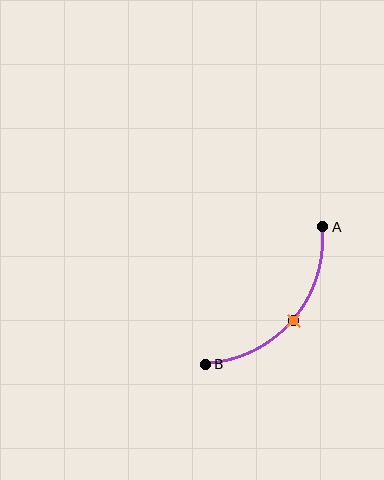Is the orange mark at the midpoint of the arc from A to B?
Yes. The orange mark lies on the arc at equal arc-length from both A and B — it is the arc midpoint.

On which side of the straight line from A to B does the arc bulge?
The arc bulges below and to the right of the straight line connecting A and B.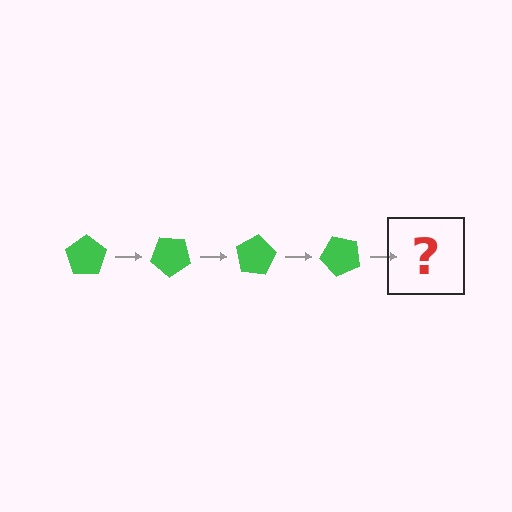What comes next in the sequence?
The next element should be a green pentagon rotated 160 degrees.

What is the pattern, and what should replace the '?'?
The pattern is that the pentagon rotates 40 degrees each step. The '?' should be a green pentagon rotated 160 degrees.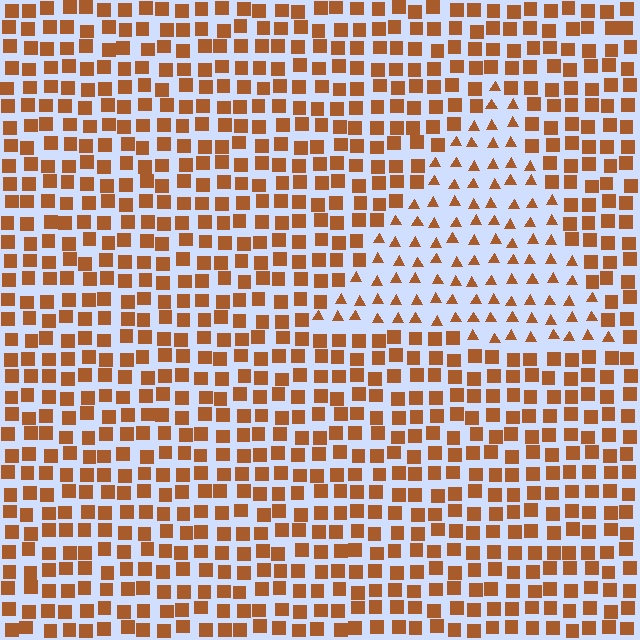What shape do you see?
I see a triangle.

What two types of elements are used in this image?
The image uses triangles inside the triangle region and squares outside it.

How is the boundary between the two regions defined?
The boundary is defined by a change in element shape: triangles inside vs. squares outside. All elements share the same color and spacing.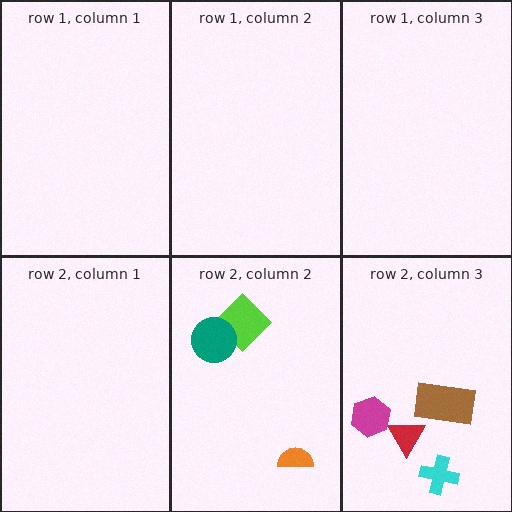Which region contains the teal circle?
The row 2, column 2 region.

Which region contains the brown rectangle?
The row 2, column 3 region.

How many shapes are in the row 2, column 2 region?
3.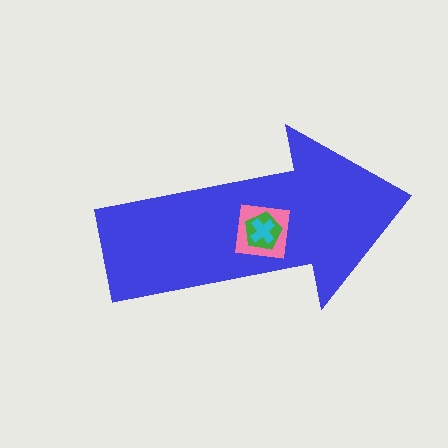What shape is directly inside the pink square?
The green pentagon.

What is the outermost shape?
The blue arrow.